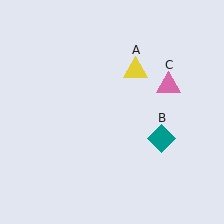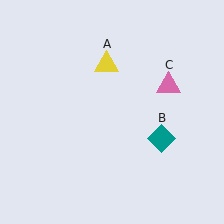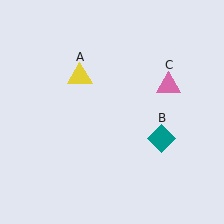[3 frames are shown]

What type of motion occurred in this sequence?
The yellow triangle (object A) rotated counterclockwise around the center of the scene.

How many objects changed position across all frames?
1 object changed position: yellow triangle (object A).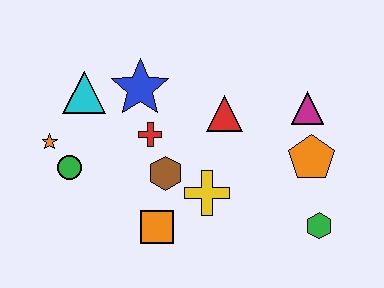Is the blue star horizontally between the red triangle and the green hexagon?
No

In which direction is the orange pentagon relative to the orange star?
The orange pentagon is to the right of the orange star.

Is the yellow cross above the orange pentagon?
No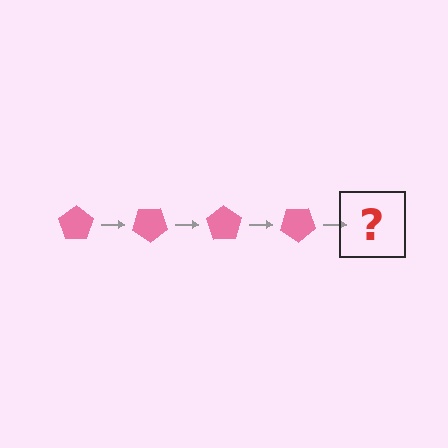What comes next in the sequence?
The next element should be a pink pentagon rotated 140 degrees.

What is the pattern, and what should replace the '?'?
The pattern is that the pentagon rotates 35 degrees each step. The '?' should be a pink pentagon rotated 140 degrees.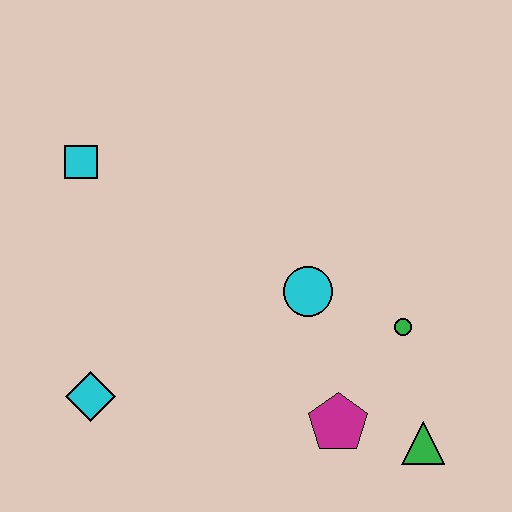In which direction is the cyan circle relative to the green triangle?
The cyan circle is above the green triangle.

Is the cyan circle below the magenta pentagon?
No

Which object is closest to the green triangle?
The magenta pentagon is closest to the green triangle.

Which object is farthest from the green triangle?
The cyan square is farthest from the green triangle.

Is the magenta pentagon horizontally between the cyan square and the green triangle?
Yes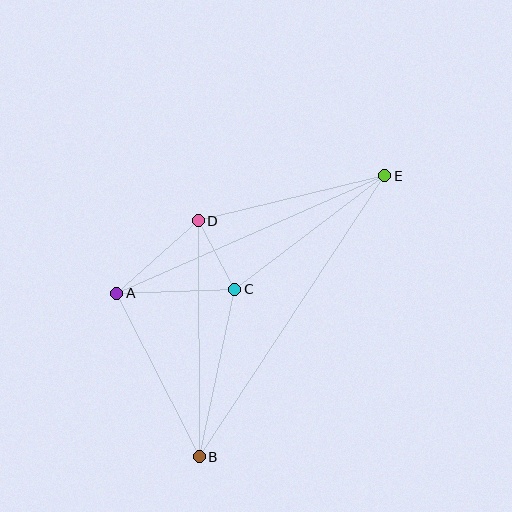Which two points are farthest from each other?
Points B and E are farthest from each other.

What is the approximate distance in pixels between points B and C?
The distance between B and C is approximately 171 pixels.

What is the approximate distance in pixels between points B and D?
The distance between B and D is approximately 236 pixels.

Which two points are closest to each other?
Points C and D are closest to each other.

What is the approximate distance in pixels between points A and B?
The distance between A and B is approximately 183 pixels.